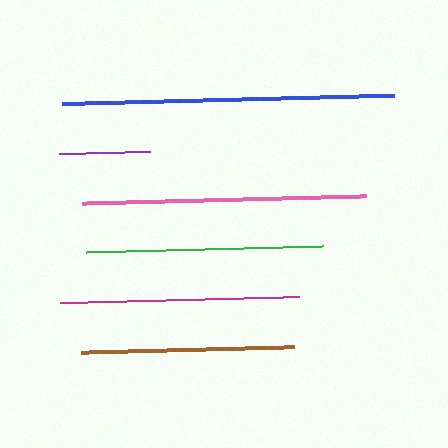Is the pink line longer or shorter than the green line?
The pink line is longer than the green line.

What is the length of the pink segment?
The pink segment is approximately 284 pixels long.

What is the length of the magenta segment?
The magenta segment is approximately 240 pixels long.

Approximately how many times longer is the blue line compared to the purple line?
The blue line is approximately 3.6 times the length of the purple line.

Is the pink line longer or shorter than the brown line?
The pink line is longer than the brown line.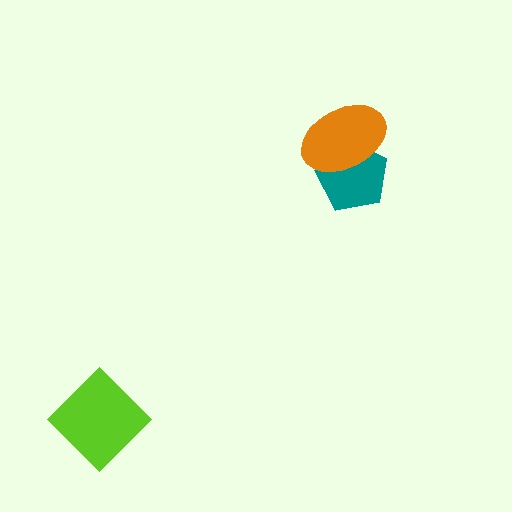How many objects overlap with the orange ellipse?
1 object overlaps with the orange ellipse.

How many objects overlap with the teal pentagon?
1 object overlaps with the teal pentagon.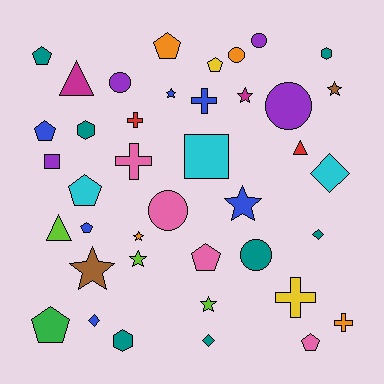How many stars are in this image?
There are 8 stars.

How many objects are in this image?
There are 40 objects.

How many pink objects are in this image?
There are 4 pink objects.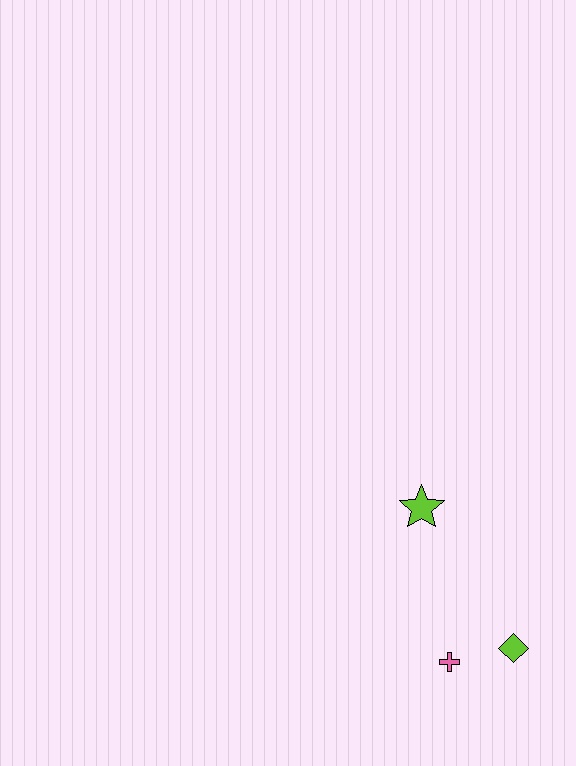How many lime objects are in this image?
There are 2 lime objects.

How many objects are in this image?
There are 3 objects.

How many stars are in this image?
There is 1 star.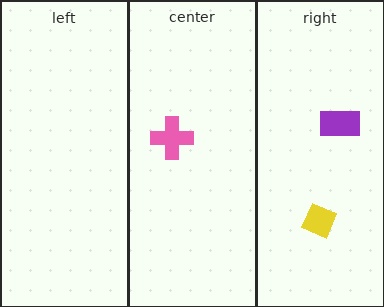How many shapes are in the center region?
1.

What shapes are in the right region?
The yellow diamond, the purple rectangle.